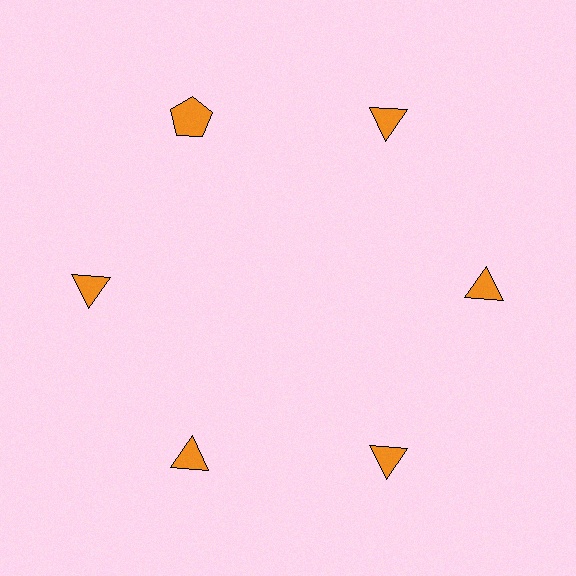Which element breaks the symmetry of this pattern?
The orange pentagon at roughly the 11 o'clock position breaks the symmetry. All other shapes are orange triangles.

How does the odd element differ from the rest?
It has a different shape: pentagon instead of triangle.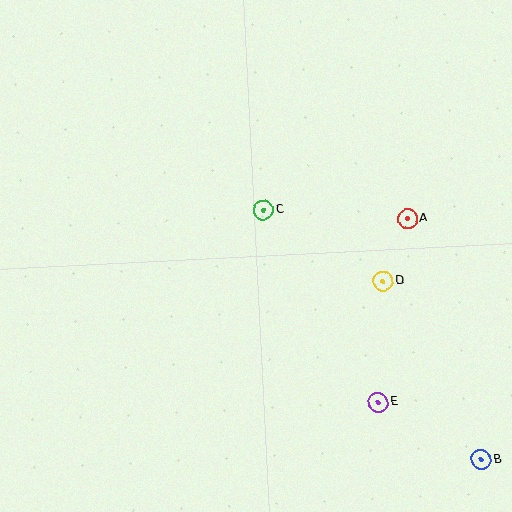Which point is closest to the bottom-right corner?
Point B is closest to the bottom-right corner.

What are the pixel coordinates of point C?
Point C is at (264, 210).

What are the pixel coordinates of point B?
Point B is at (481, 460).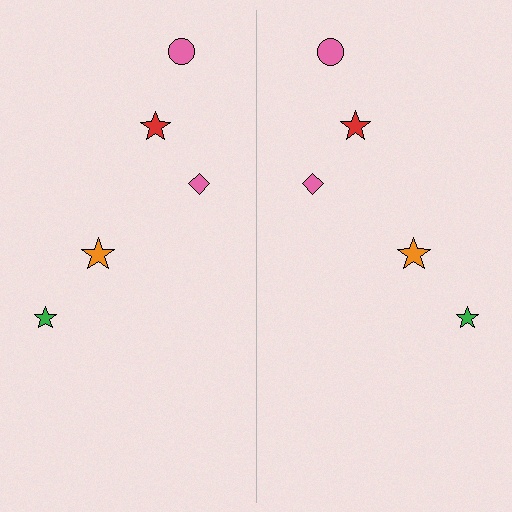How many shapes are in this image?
There are 10 shapes in this image.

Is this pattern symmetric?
Yes, this pattern has bilateral (reflection) symmetry.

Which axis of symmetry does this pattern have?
The pattern has a vertical axis of symmetry running through the center of the image.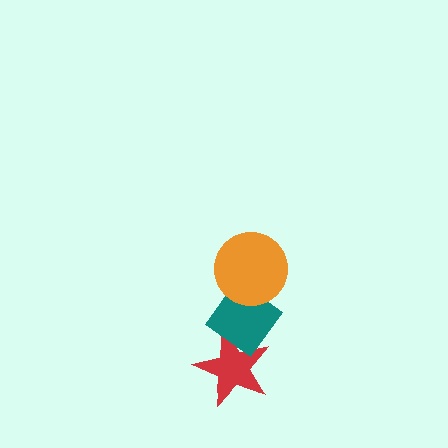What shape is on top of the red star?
The teal diamond is on top of the red star.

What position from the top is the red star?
The red star is 3rd from the top.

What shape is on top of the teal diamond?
The orange circle is on top of the teal diamond.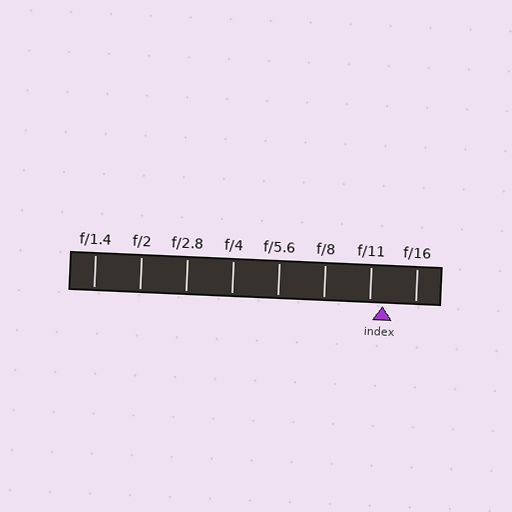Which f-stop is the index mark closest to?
The index mark is closest to f/11.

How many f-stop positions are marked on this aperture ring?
There are 8 f-stop positions marked.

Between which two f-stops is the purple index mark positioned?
The index mark is between f/11 and f/16.